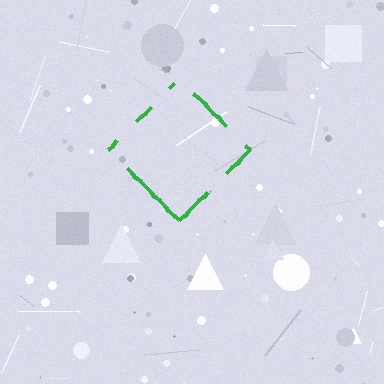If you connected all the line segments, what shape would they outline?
They would outline a diamond.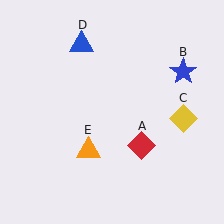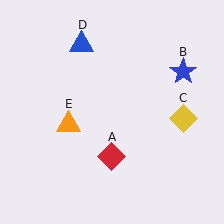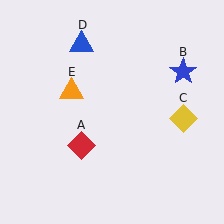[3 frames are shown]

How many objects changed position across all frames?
2 objects changed position: red diamond (object A), orange triangle (object E).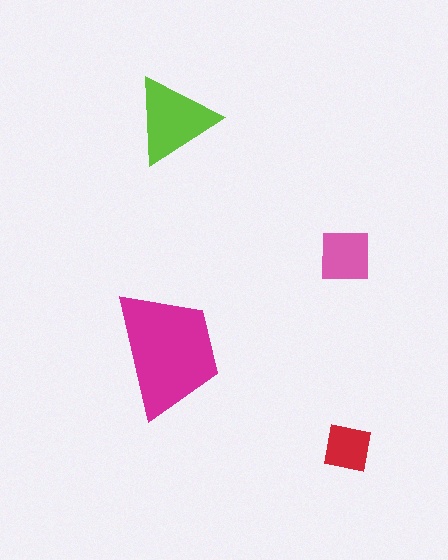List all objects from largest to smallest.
The magenta trapezoid, the lime triangle, the pink square, the red square.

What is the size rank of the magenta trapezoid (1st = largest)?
1st.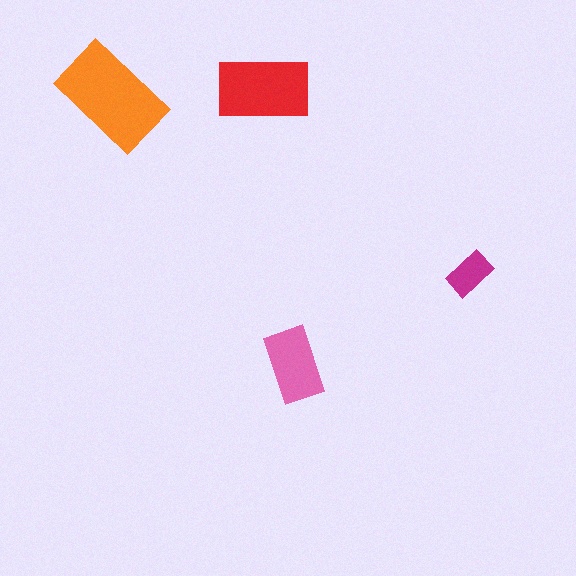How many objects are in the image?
There are 4 objects in the image.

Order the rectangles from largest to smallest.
the orange one, the red one, the pink one, the magenta one.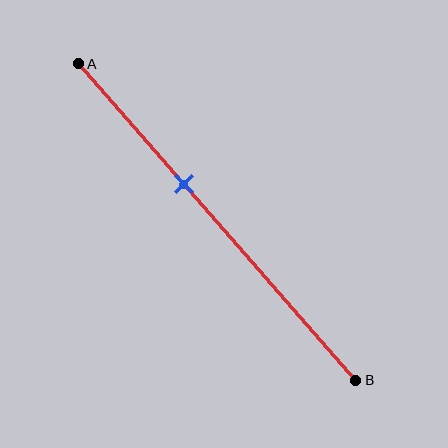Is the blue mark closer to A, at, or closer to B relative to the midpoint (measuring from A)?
The blue mark is closer to point A than the midpoint of segment AB.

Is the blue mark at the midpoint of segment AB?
No, the mark is at about 40% from A, not at the 50% midpoint.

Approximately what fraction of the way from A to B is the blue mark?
The blue mark is approximately 40% of the way from A to B.